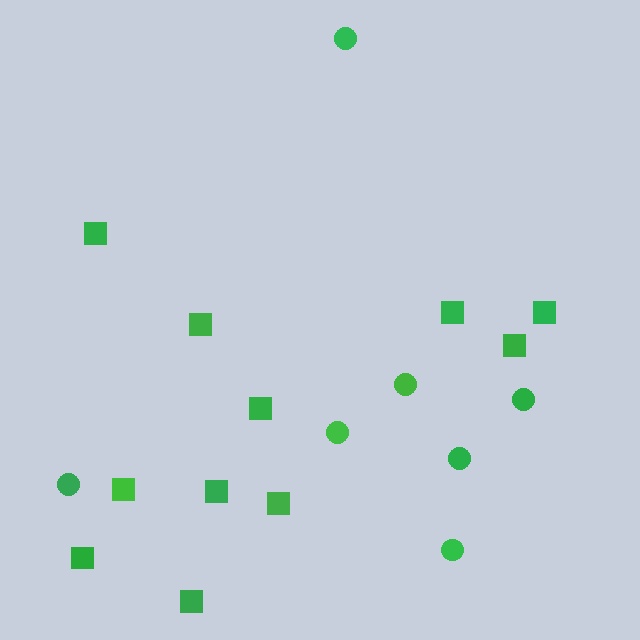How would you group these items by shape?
There are 2 groups: one group of squares (11) and one group of circles (7).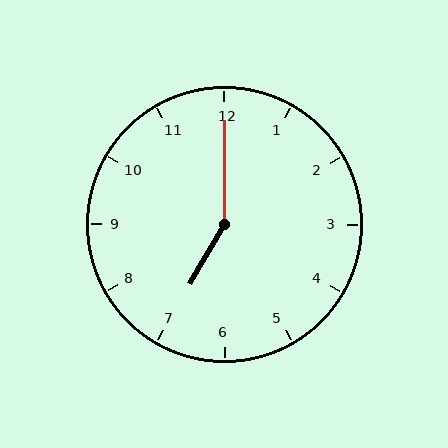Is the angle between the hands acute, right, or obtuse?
It is obtuse.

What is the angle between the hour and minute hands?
Approximately 150 degrees.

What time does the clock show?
7:00.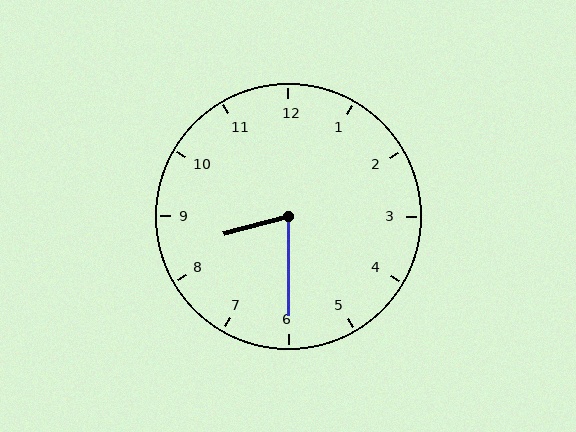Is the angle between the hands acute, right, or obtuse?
It is acute.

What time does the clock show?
8:30.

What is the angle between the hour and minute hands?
Approximately 75 degrees.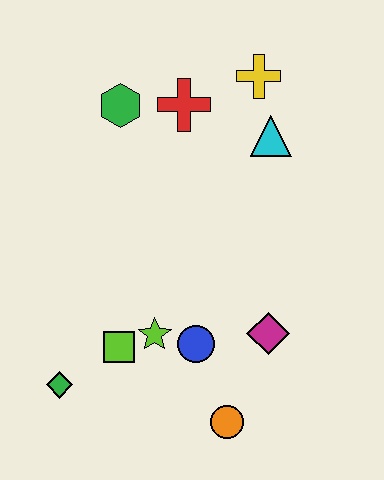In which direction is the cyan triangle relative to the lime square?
The cyan triangle is above the lime square.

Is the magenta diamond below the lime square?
No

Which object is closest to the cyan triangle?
The yellow cross is closest to the cyan triangle.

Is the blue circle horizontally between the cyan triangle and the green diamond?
Yes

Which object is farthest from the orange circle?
The yellow cross is farthest from the orange circle.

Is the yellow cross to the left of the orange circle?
No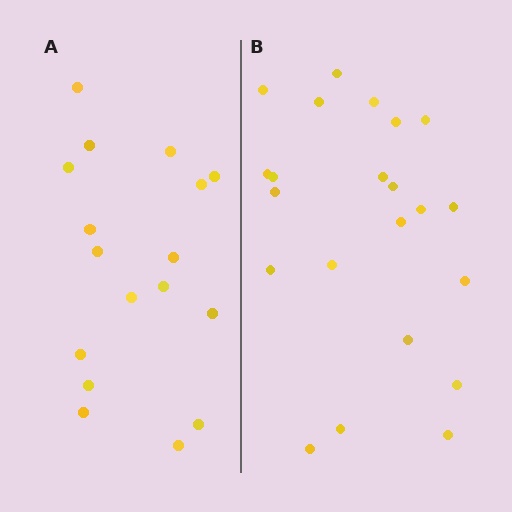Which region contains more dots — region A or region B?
Region B (the right region) has more dots.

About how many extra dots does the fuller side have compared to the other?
Region B has about 5 more dots than region A.